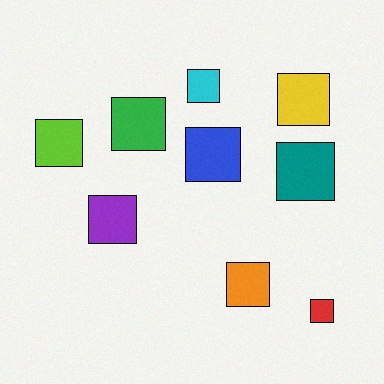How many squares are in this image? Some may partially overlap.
There are 9 squares.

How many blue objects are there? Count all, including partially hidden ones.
There is 1 blue object.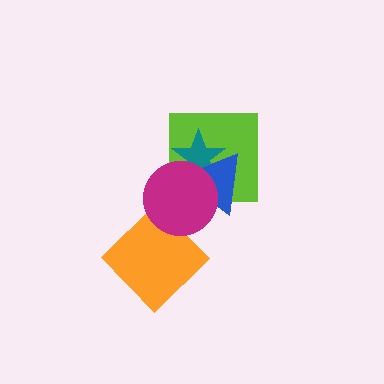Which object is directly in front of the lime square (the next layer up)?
The teal star is directly in front of the lime square.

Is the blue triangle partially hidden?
Yes, it is partially covered by another shape.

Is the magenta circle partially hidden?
No, no other shape covers it.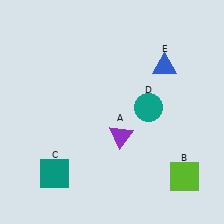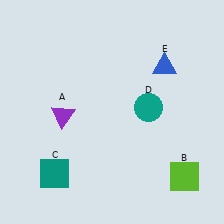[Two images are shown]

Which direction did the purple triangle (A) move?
The purple triangle (A) moved left.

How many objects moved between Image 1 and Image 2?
1 object moved between the two images.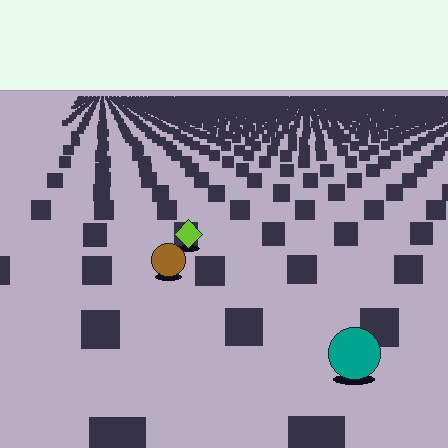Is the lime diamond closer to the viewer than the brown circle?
No. The brown circle is closer — you can tell from the texture gradient: the ground texture is coarser near it.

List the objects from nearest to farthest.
From nearest to farthest: the teal circle, the brown circle, the lime diamond.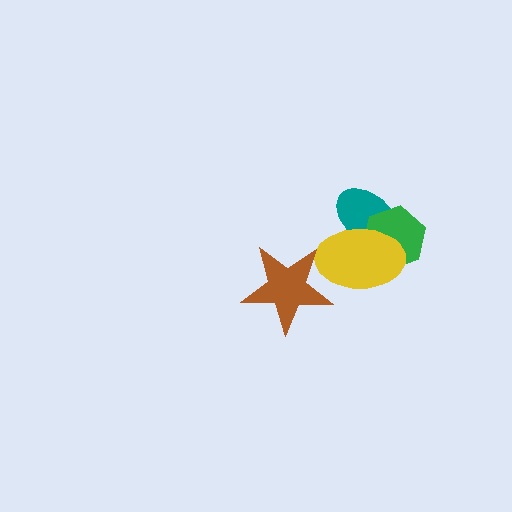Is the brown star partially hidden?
No, no other shape covers it.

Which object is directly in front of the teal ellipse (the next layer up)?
The green hexagon is directly in front of the teal ellipse.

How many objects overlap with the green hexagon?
2 objects overlap with the green hexagon.